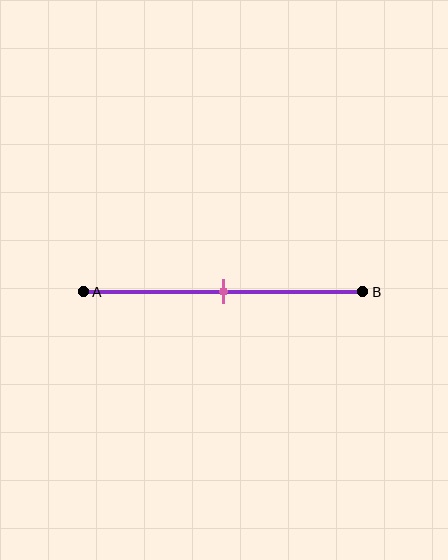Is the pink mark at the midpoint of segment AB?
Yes, the mark is approximately at the midpoint.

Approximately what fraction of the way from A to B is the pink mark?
The pink mark is approximately 50% of the way from A to B.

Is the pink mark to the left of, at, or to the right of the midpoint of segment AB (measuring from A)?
The pink mark is approximately at the midpoint of segment AB.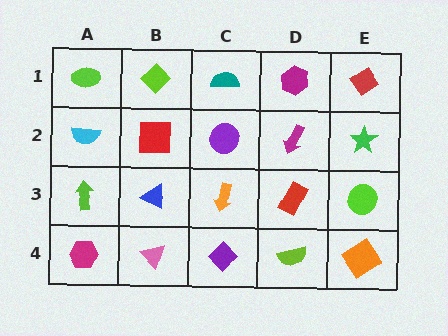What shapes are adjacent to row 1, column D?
A magenta arrow (row 2, column D), a teal semicircle (row 1, column C), a red diamond (row 1, column E).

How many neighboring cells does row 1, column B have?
3.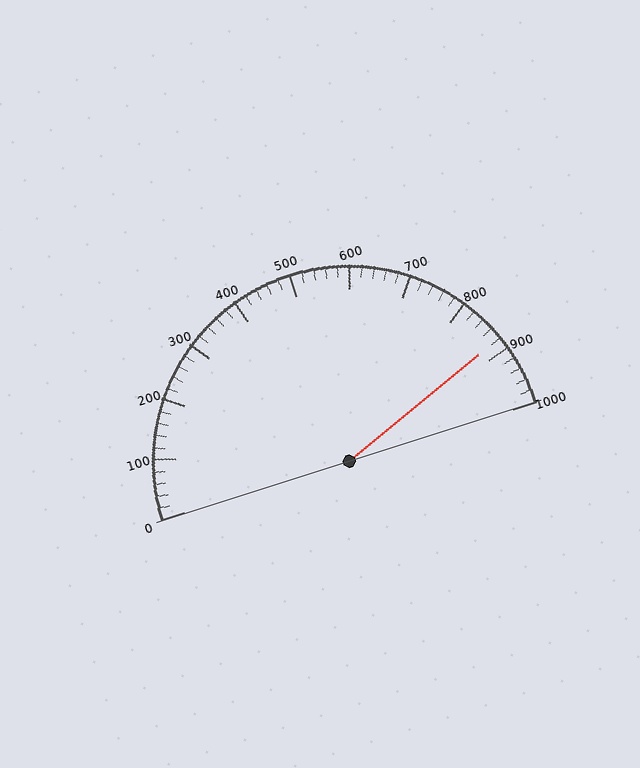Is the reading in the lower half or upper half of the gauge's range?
The reading is in the upper half of the range (0 to 1000).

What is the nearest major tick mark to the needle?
The nearest major tick mark is 900.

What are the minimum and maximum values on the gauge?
The gauge ranges from 0 to 1000.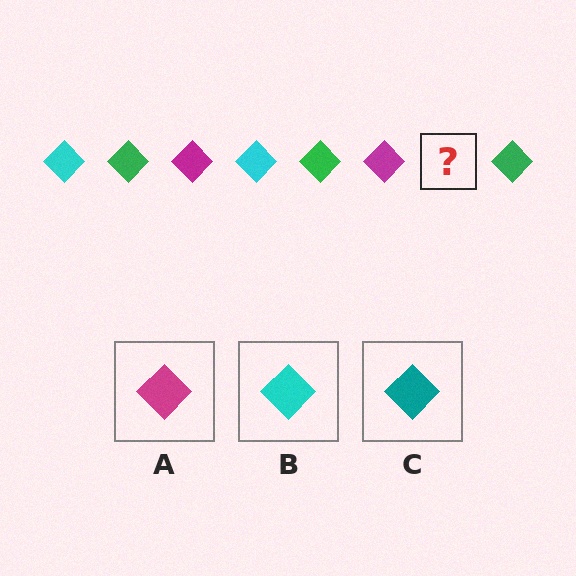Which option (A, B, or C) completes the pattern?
B.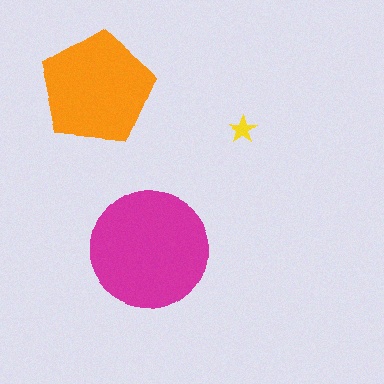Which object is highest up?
The orange pentagon is topmost.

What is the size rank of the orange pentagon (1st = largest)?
2nd.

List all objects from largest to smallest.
The magenta circle, the orange pentagon, the yellow star.